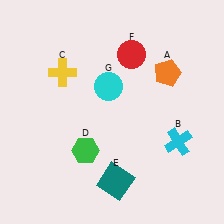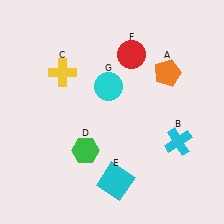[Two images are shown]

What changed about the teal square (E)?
In Image 1, E is teal. In Image 2, it changed to cyan.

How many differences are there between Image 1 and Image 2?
There is 1 difference between the two images.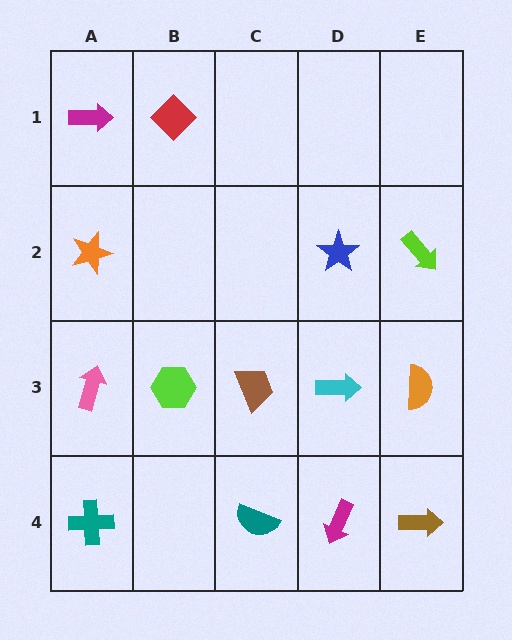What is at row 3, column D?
A cyan arrow.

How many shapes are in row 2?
3 shapes.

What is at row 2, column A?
An orange star.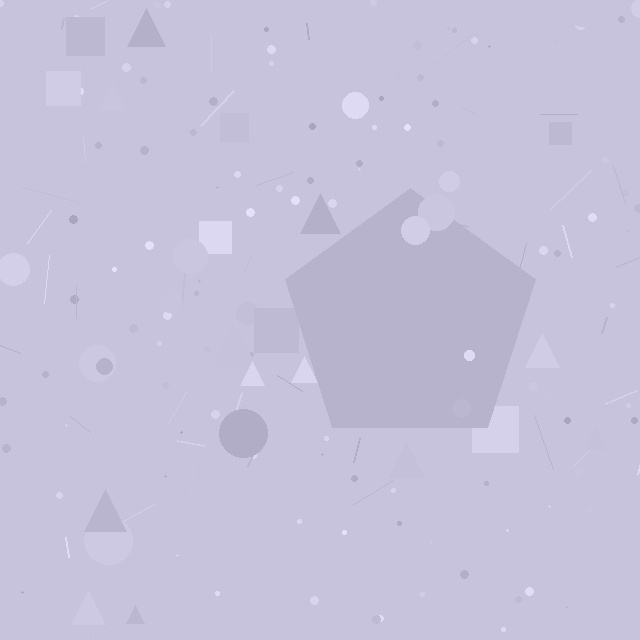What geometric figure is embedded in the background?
A pentagon is embedded in the background.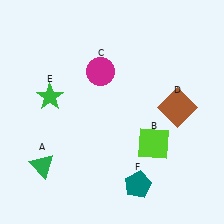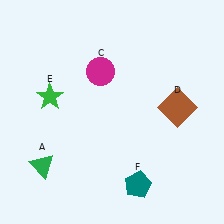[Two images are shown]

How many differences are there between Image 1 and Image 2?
There is 1 difference between the two images.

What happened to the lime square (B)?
The lime square (B) was removed in Image 2. It was in the bottom-right area of Image 1.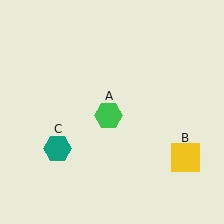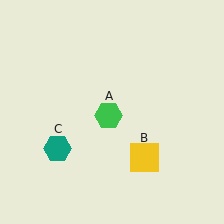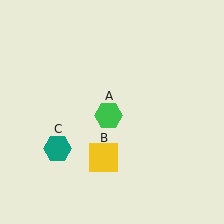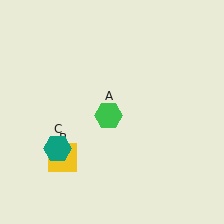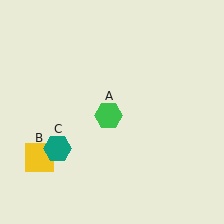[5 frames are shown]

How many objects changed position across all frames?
1 object changed position: yellow square (object B).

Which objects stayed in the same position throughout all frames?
Green hexagon (object A) and teal hexagon (object C) remained stationary.